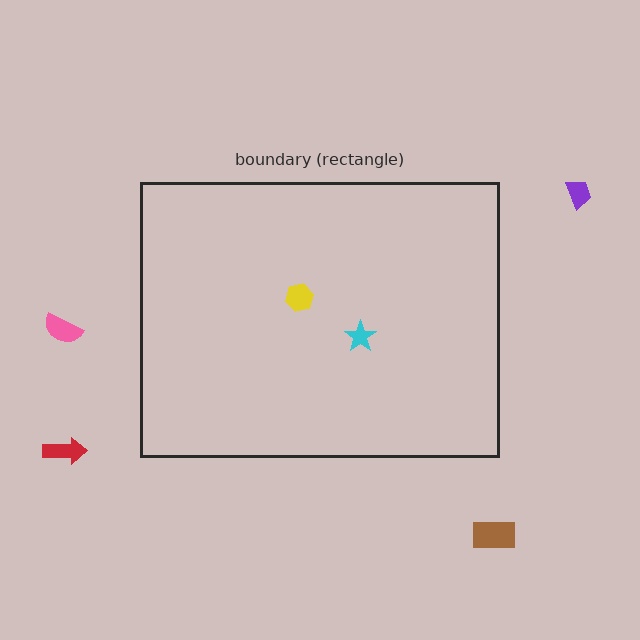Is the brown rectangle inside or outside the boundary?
Outside.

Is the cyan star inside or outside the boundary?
Inside.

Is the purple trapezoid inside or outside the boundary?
Outside.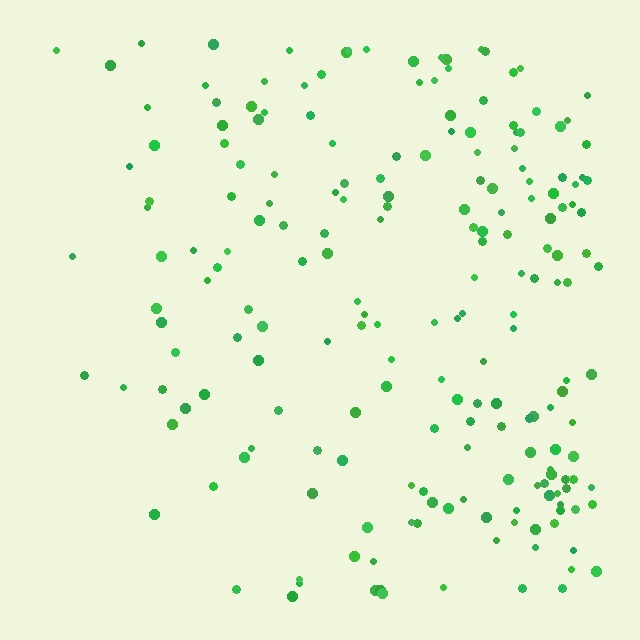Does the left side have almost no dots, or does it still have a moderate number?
Still a moderate number, just noticeably fewer than the right.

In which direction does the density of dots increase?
From left to right, with the right side densest.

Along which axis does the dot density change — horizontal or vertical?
Horizontal.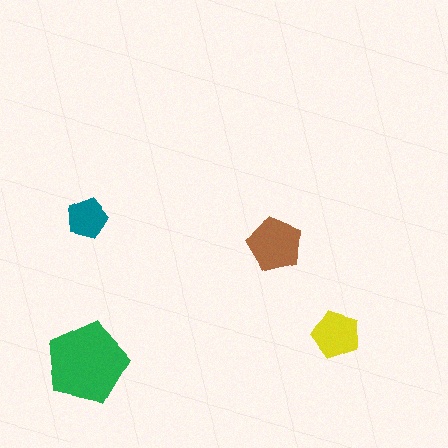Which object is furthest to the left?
The teal pentagon is leftmost.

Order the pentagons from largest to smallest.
the green one, the brown one, the yellow one, the teal one.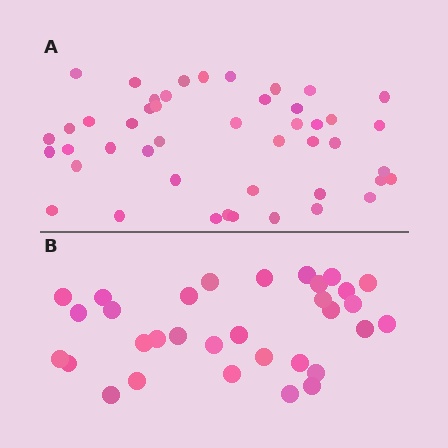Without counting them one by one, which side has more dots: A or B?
Region A (the top region) has more dots.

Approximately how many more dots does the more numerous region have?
Region A has approximately 15 more dots than region B.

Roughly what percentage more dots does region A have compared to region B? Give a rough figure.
About 45% more.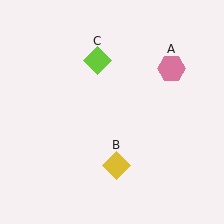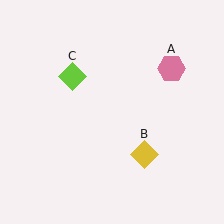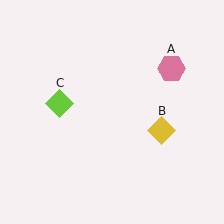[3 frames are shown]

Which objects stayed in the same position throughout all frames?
Pink hexagon (object A) remained stationary.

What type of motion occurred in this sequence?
The yellow diamond (object B), lime diamond (object C) rotated counterclockwise around the center of the scene.